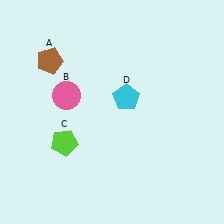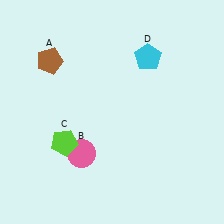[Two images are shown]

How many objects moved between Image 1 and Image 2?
2 objects moved between the two images.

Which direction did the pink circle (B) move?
The pink circle (B) moved down.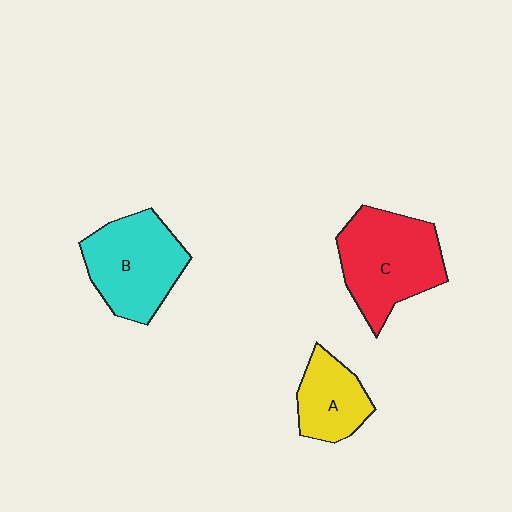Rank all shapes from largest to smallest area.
From largest to smallest: C (red), B (cyan), A (yellow).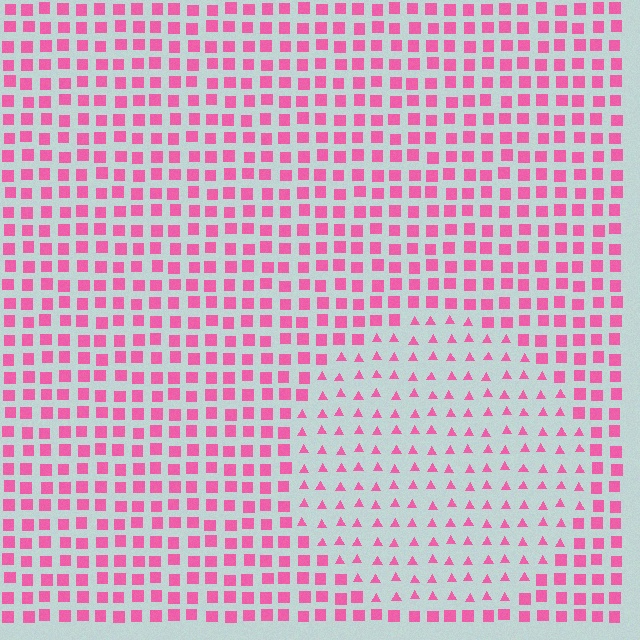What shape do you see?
I see a circle.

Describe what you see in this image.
The image is filled with small pink elements arranged in a uniform grid. A circle-shaped region contains triangles, while the surrounding area contains squares. The boundary is defined purely by the change in element shape.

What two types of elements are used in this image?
The image uses triangles inside the circle region and squares outside it.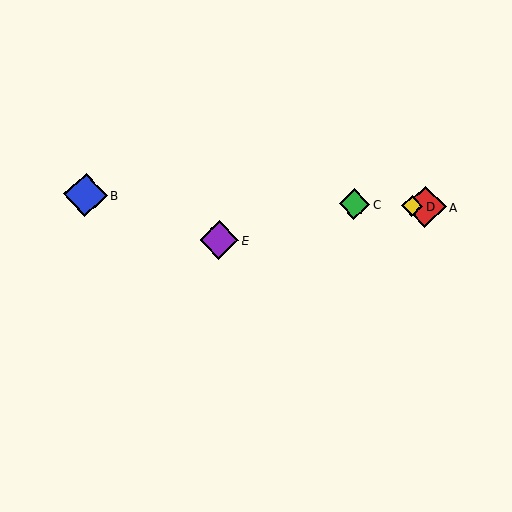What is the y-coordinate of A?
Object A is at y≈207.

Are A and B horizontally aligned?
Yes, both are at y≈207.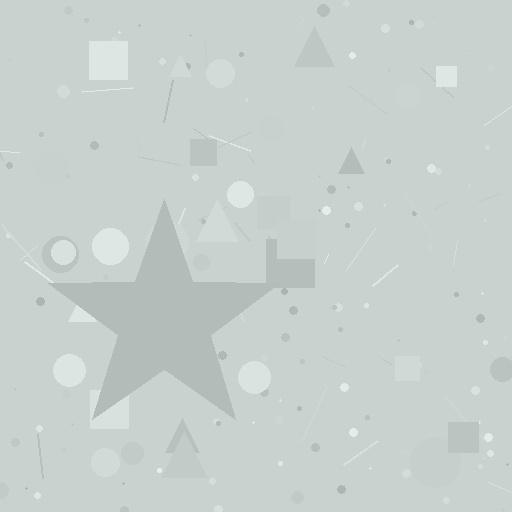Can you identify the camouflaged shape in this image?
The camouflaged shape is a star.